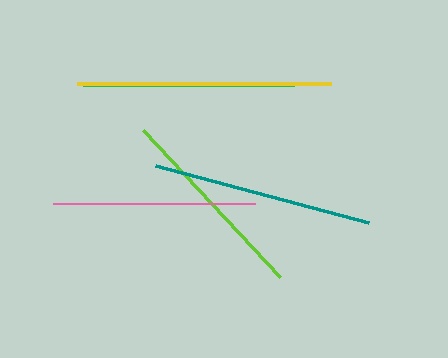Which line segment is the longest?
The yellow line is the longest at approximately 254 pixels.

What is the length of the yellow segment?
The yellow segment is approximately 254 pixels long.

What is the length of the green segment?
The green segment is approximately 211 pixels long.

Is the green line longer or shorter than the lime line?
The green line is longer than the lime line.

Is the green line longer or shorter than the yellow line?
The yellow line is longer than the green line.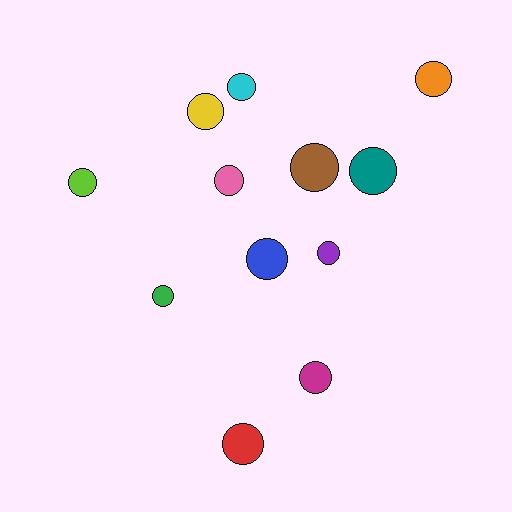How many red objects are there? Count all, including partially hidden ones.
There is 1 red object.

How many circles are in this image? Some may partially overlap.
There are 12 circles.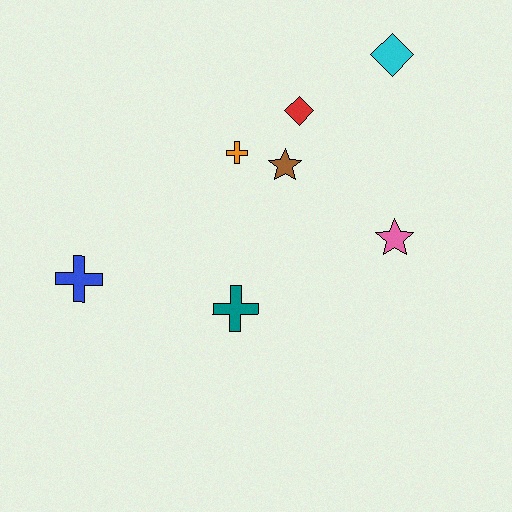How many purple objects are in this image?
There are no purple objects.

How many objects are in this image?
There are 7 objects.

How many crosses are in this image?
There are 3 crosses.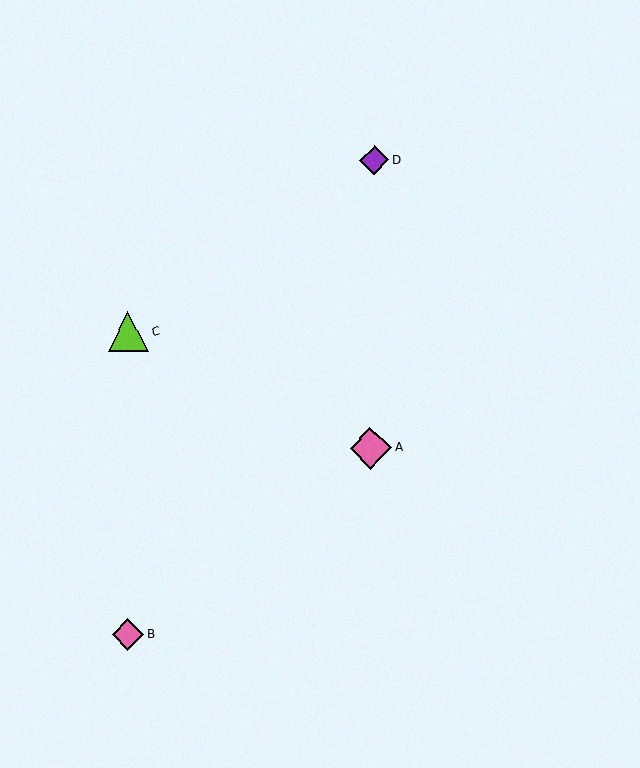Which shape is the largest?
The pink diamond (labeled A) is the largest.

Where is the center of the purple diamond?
The center of the purple diamond is at (374, 160).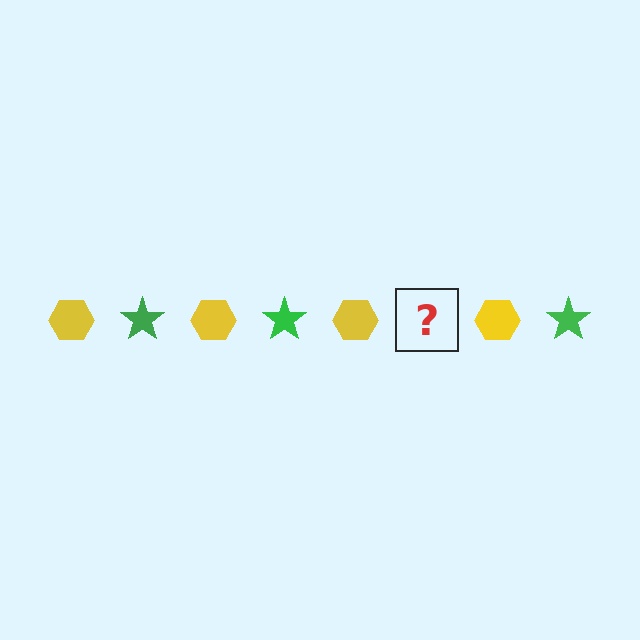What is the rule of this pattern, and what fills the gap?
The rule is that the pattern alternates between yellow hexagon and green star. The gap should be filled with a green star.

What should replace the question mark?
The question mark should be replaced with a green star.